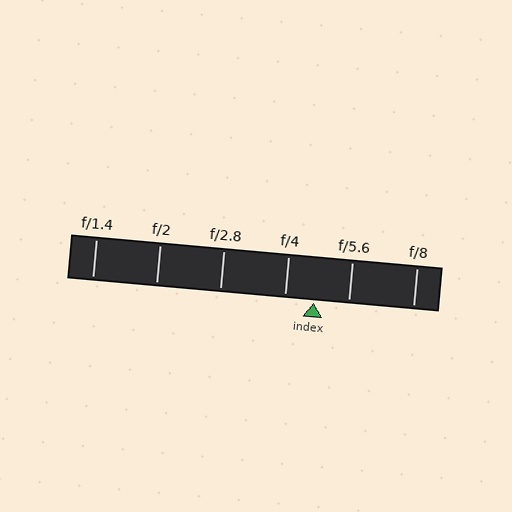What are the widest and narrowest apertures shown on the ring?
The widest aperture shown is f/1.4 and the narrowest is f/8.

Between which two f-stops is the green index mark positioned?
The index mark is between f/4 and f/5.6.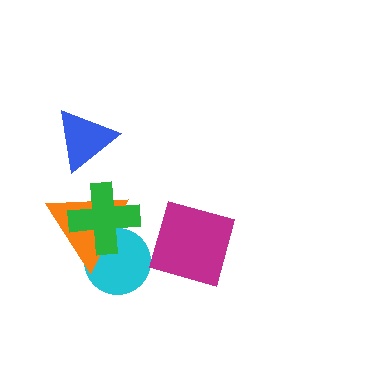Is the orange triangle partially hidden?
Yes, it is partially covered by another shape.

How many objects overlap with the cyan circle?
2 objects overlap with the cyan circle.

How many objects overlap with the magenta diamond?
0 objects overlap with the magenta diamond.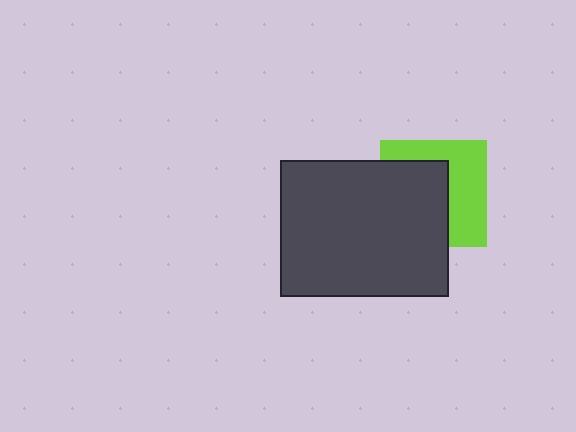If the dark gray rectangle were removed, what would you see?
You would see the complete lime square.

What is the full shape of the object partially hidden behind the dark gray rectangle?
The partially hidden object is a lime square.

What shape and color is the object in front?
The object in front is a dark gray rectangle.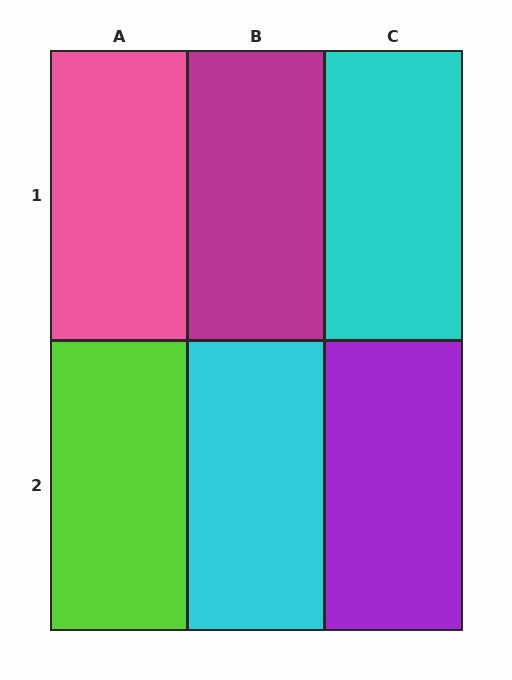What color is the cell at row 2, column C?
Purple.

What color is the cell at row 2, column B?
Cyan.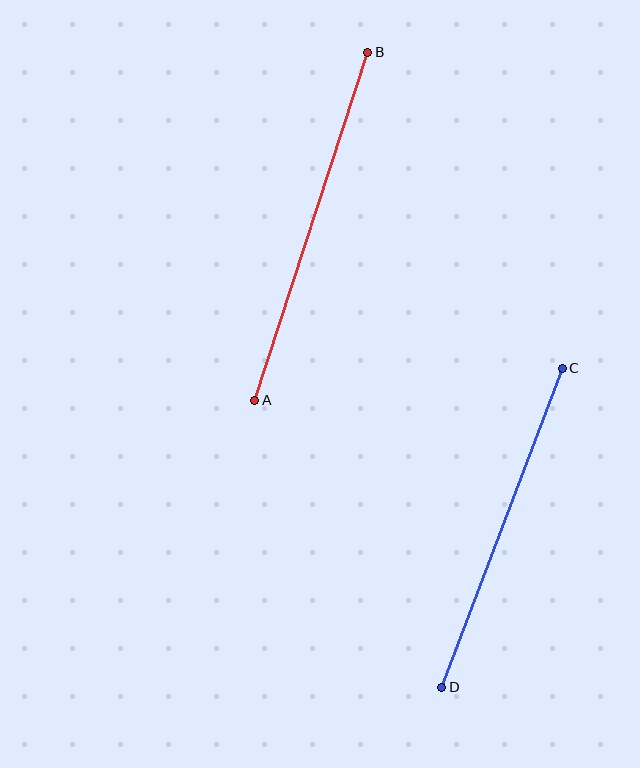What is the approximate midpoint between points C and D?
The midpoint is at approximately (502, 528) pixels.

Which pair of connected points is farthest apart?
Points A and B are farthest apart.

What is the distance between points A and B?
The distance is approximately 366 pixels.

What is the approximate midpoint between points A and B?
The midpoint is at approximately (311, 226) pixels.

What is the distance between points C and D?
The distance is approximately 341 pixels.